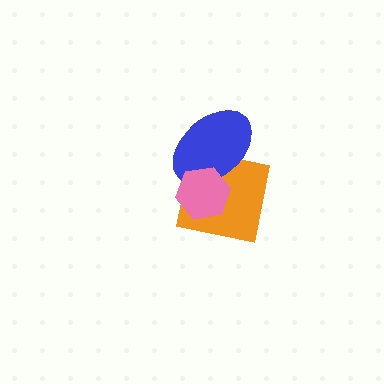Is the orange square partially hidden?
Yes, it is partially covered by another shape.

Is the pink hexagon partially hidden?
No, no other shape covers it.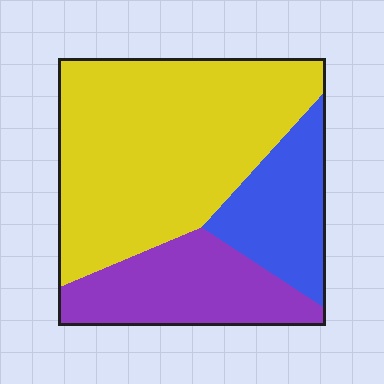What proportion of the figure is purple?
Purple covers about 25% of the figure.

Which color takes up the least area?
Blue, at roughly 20%.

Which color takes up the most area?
Yellow, at roughly 55%.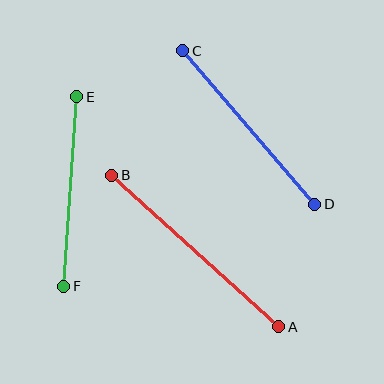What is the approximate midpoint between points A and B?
The midpoint is at approximately (195, 251) pixels.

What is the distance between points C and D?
The distance is approximately 203 pixels.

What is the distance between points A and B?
The distance is approximately 225 pixels.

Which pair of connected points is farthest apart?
Points A and B are farthest apart.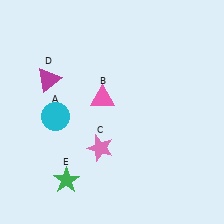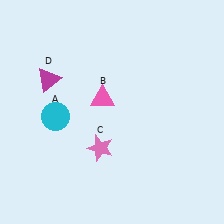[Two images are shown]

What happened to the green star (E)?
The green star (E) was removed in Image 2. It was in the bottom-left area of Image 1.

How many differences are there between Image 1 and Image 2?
There is 1 difference between the two images.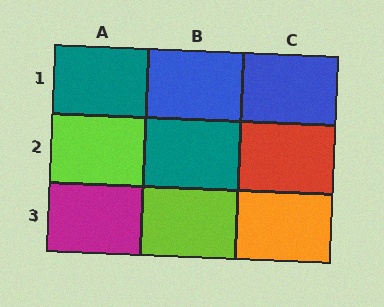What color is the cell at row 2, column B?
Teal.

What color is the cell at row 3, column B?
Lime.